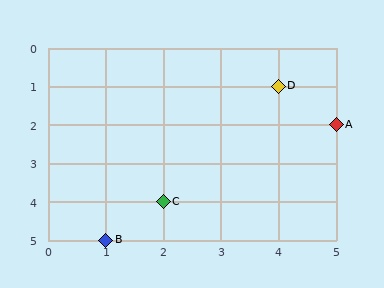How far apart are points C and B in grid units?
Points C and B are 1 column and 1 row apart (about 1.4 grid units diagonally).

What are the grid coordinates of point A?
Point A is at grid coordinates (5, 2).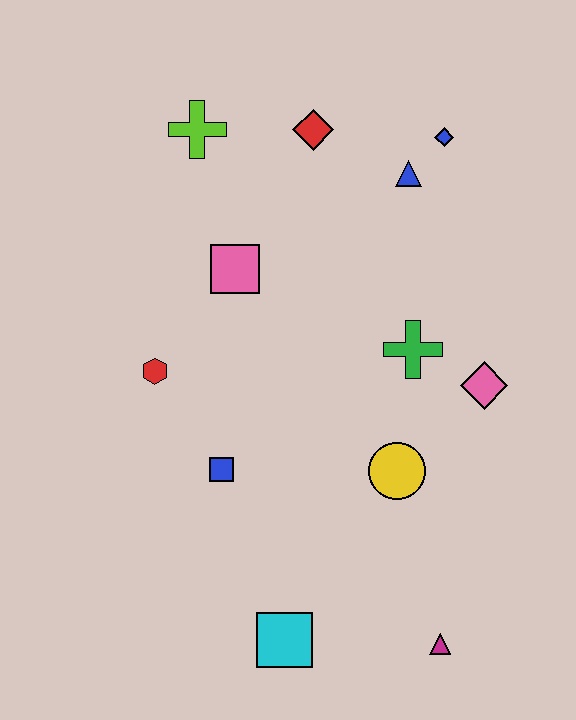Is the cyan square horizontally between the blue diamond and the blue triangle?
No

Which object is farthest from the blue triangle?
The cyan square is farthest from the blue triangle.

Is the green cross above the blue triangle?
No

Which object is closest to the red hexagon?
The blue square is closest to the red hexagon.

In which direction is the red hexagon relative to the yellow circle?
The red hexagon is to the left of the yellow circle.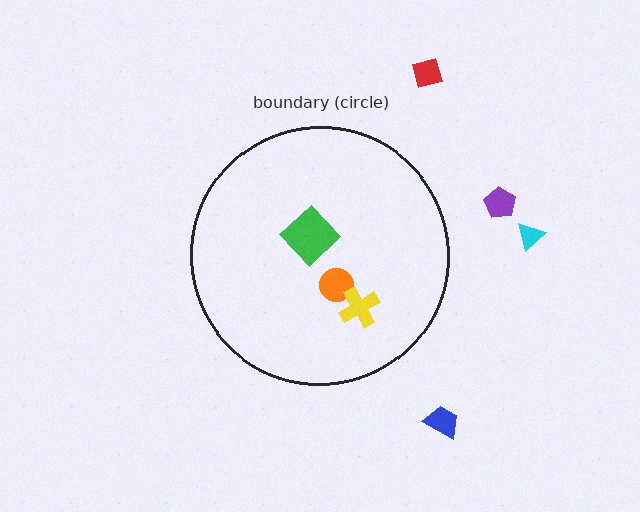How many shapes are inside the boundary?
3 inside, 4 outside.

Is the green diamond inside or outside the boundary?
Inside.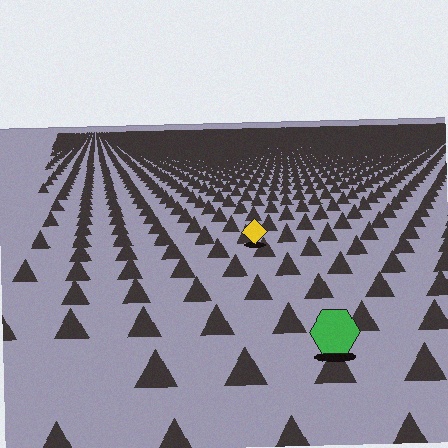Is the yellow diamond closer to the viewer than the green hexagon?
No. The green hexagon is closer — you can tell from the texture gradient: the ground texture is coarser near it.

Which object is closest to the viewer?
The green hexagon is closest. The texture marks near it are larger and more spread out.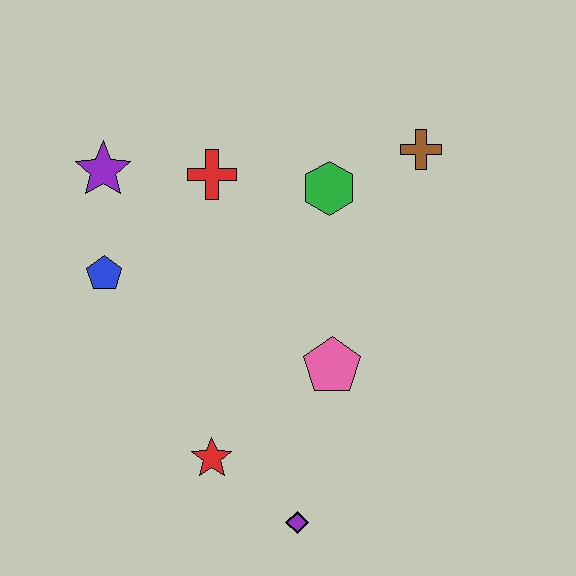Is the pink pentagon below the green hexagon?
Yes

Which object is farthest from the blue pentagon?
The brown cross is farthest from the blue pentagon.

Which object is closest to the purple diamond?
The red star is closest to the purple diamond.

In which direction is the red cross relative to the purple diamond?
The red cross is above the purple diamond.